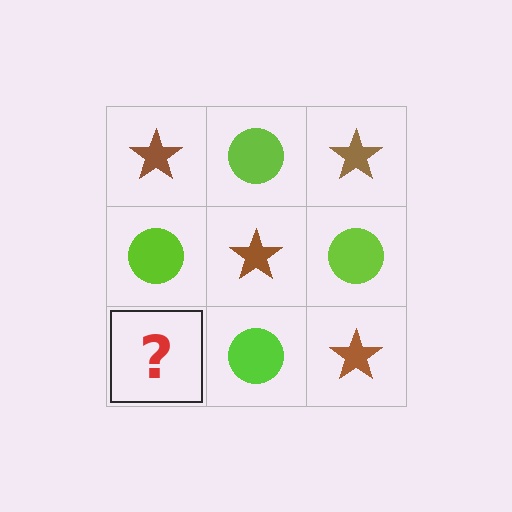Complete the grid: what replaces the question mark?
The question mark should be replaced with a brown star.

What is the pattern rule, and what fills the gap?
The rule is that it alternates brown star and lime circle in a checkerboard pattern. The gap should be filled with a brown star.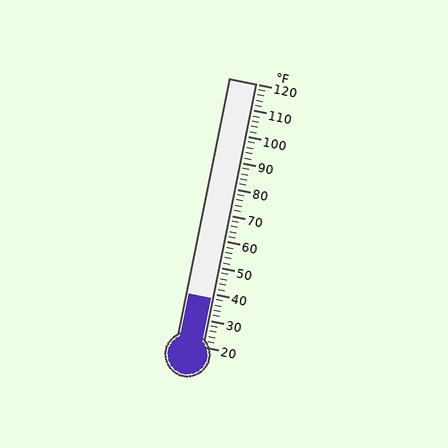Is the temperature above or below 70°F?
The temperature is below 70°F.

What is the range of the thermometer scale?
The thermometer scale ranges from 20°F to 120°F.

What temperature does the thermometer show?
The thermometer shows approximately 38°F.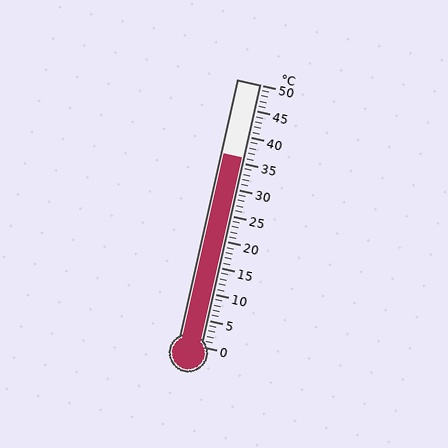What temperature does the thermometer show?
The thermometer shows approximately 36°C.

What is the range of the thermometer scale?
The thermometer scale ranges from 0°C to 50°C.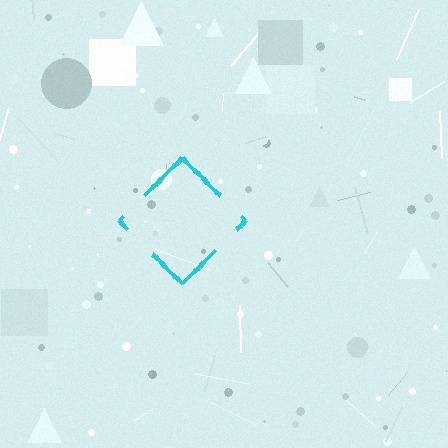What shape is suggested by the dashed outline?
The dashed outline suggests a diamond.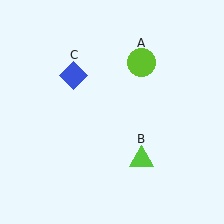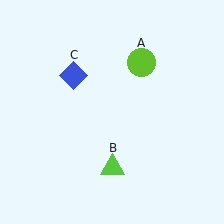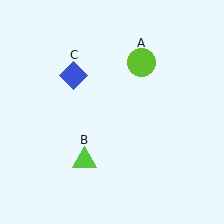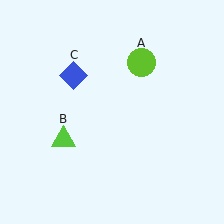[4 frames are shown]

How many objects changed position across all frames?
1 object changed position: lime triangle (object B).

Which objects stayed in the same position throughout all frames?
Lime circle (object A) and blue diamond (object C) remained stationary.